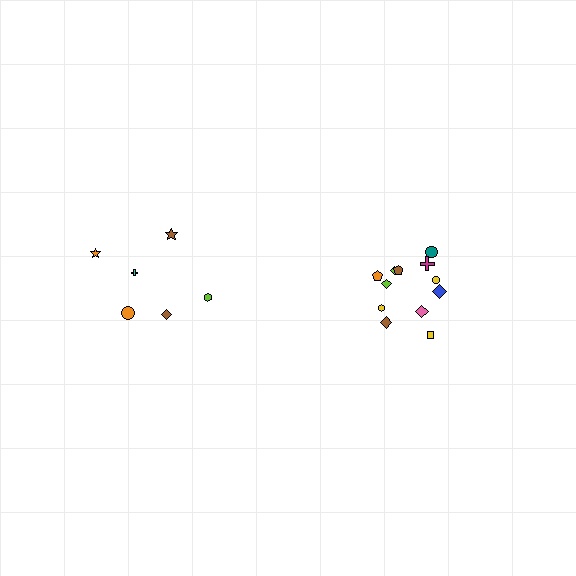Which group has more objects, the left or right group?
The right group.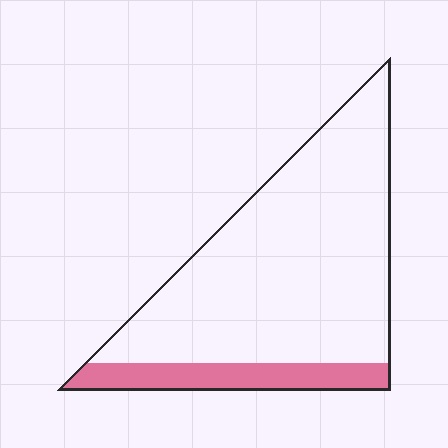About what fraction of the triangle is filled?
About one sixth (1/6).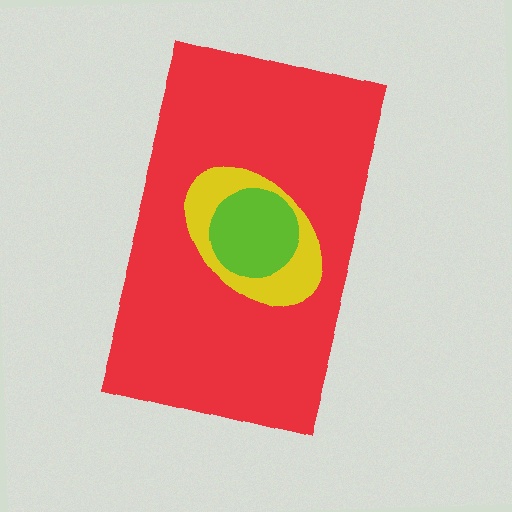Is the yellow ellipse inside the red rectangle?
Yes.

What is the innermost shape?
The lime circle.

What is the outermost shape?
The red rectangle.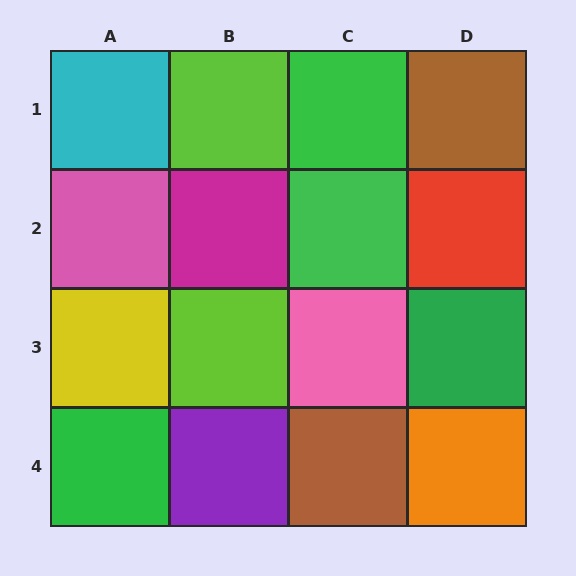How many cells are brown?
2 cells are brown.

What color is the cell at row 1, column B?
Lime.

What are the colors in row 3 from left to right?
Yellow, lime, pink, green.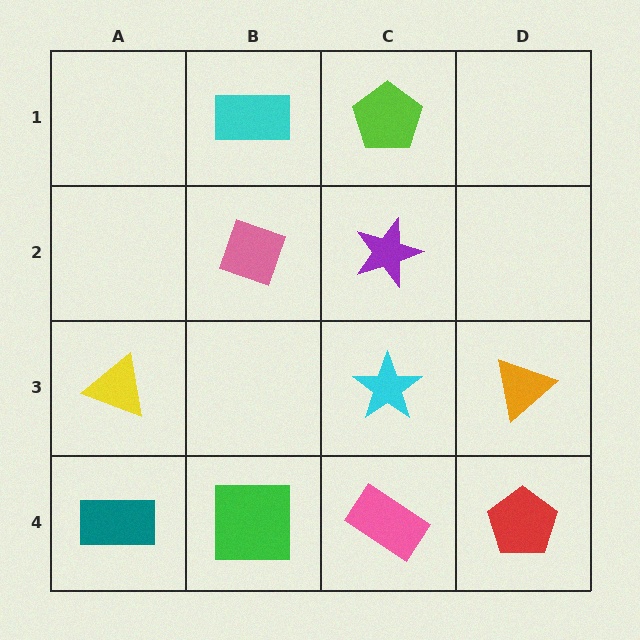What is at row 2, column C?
A purple star.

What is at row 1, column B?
A cyan rectangle.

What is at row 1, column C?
A lime pentagon.